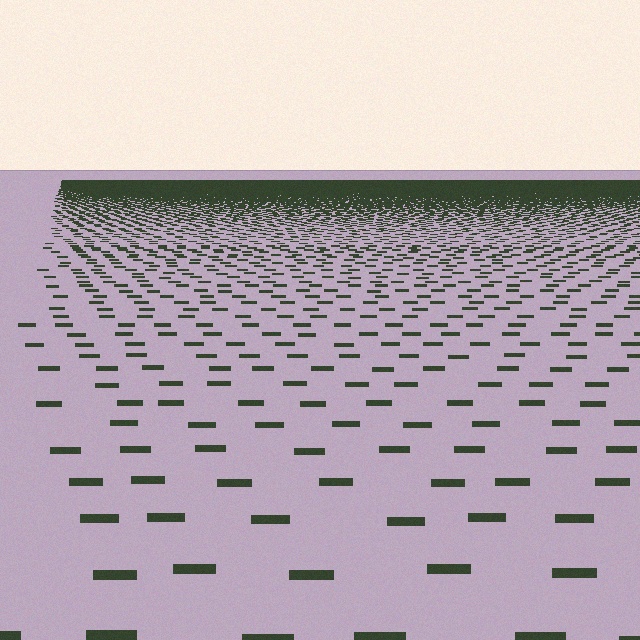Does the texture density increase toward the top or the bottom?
Density increases toward the top.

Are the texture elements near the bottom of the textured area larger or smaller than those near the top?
Larger. Near the bottom, elements are closer to the viewer and appear at a bigger on-screen size.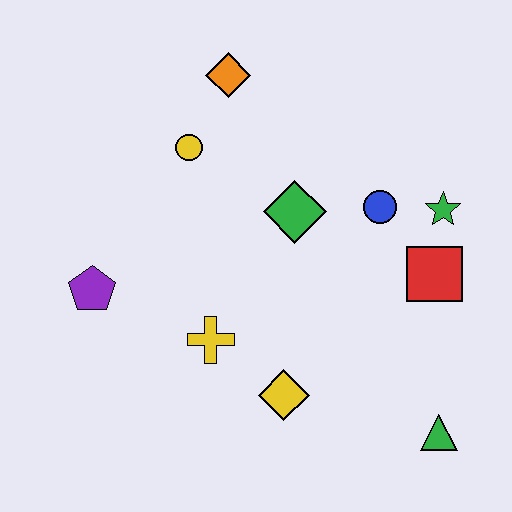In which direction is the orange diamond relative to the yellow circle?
The orange diamond is above the yellow circle.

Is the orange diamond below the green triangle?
No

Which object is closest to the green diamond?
The blue circle is closest to the green diamond.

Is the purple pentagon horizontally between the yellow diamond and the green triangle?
No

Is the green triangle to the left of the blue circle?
No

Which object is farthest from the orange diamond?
The green triangle is farthest from the orange diamond.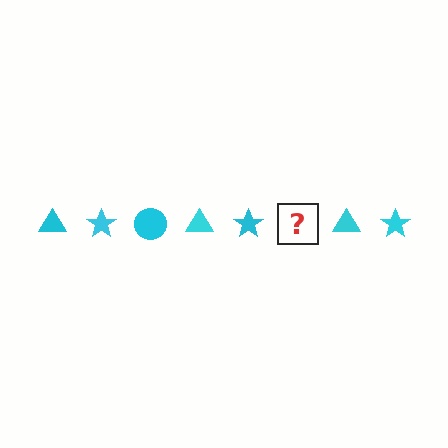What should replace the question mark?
The question mark should be replaced with a cyan circle.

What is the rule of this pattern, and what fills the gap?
The rule is that the pattern cycles through triangle, star, circle shapes in cyan. The gap should be filled with a cyan circle.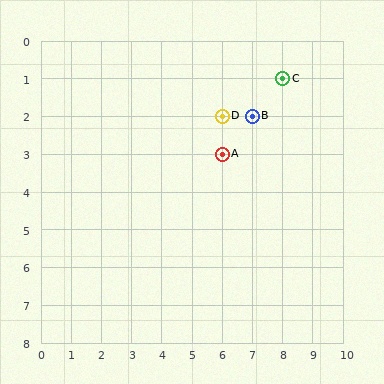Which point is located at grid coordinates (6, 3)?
Point A is at (6, 3).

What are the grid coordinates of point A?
Point A is at grid coordinates (6, 3).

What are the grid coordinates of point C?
Point C is at grid coordinates (8, 1).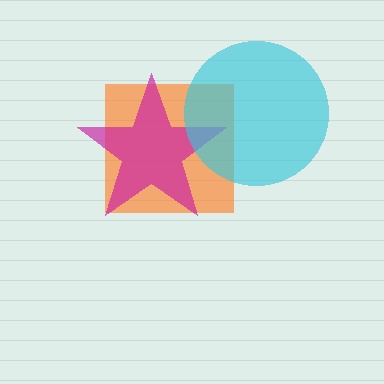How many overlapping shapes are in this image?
There are 3 overlapping shapes in the image.